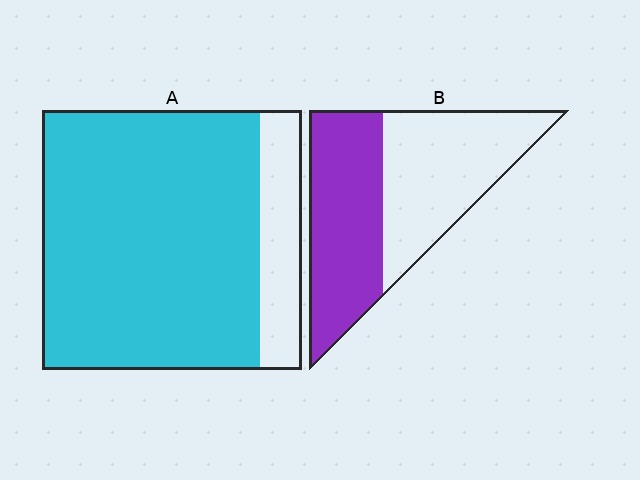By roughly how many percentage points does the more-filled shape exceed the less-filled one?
By roughly 35 percentage points (A over B).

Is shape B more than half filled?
Roughly half.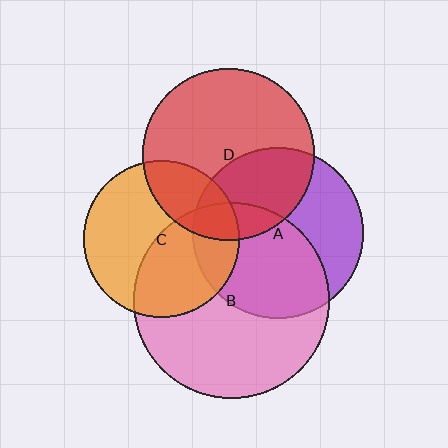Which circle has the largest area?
Circle B (pink).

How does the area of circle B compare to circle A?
Approximately 1.3 times.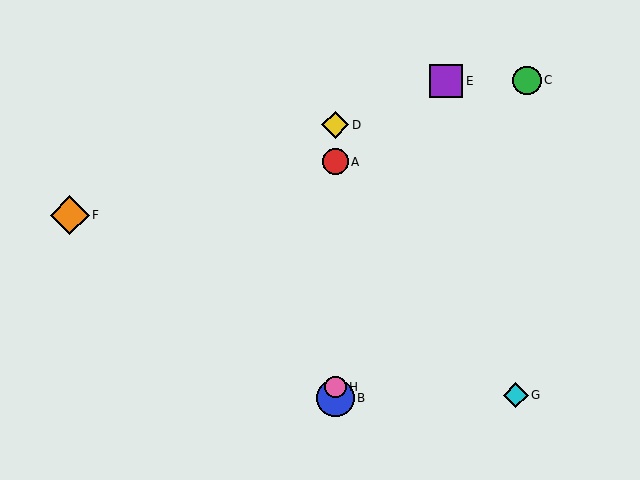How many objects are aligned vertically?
4 objects (A, B, D, H) are aligned vertically.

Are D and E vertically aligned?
No, D is at x≈335 and E is at x≈446.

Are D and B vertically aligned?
Yes, both are at x≈335.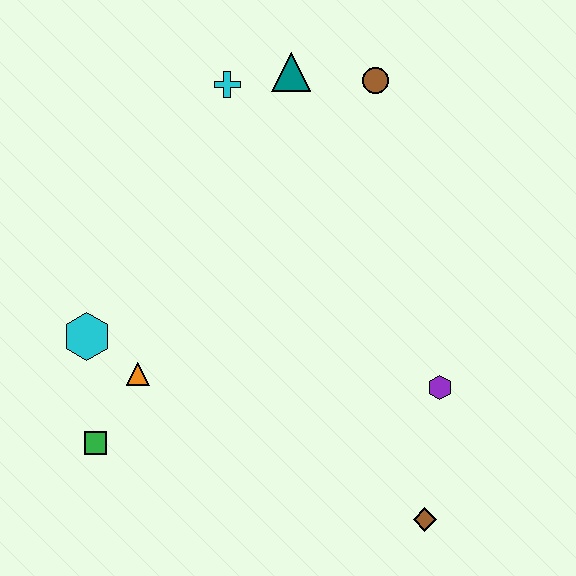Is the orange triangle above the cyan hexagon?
No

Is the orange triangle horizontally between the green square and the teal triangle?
Yes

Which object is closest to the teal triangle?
The cyan cross is closest to the teal triangle.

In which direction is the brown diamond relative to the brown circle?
The brown diamond is below the brown circle.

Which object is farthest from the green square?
The brown circle is farthest from the green square.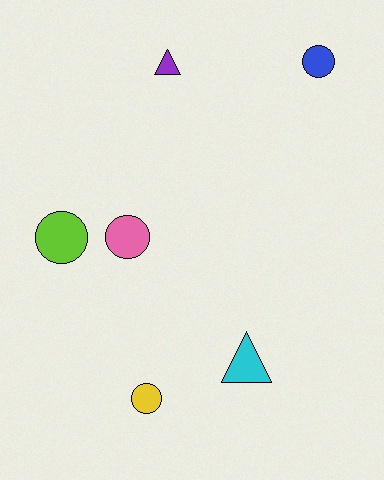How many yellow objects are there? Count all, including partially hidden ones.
There is 1 yellow object.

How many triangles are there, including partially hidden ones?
There are 2 triangles.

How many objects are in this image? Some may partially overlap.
There are 6 objects.